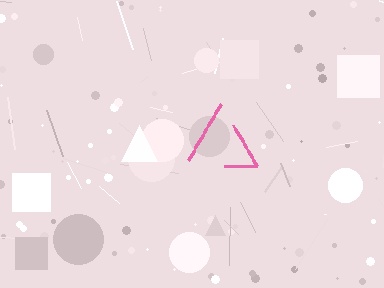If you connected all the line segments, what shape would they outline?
They would outline a triangle.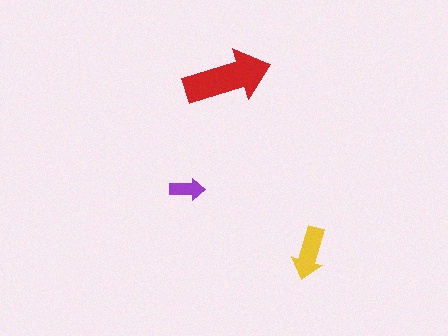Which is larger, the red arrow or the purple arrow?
The red one.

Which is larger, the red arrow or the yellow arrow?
The red one.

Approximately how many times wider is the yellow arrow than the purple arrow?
About 1.5 times wider.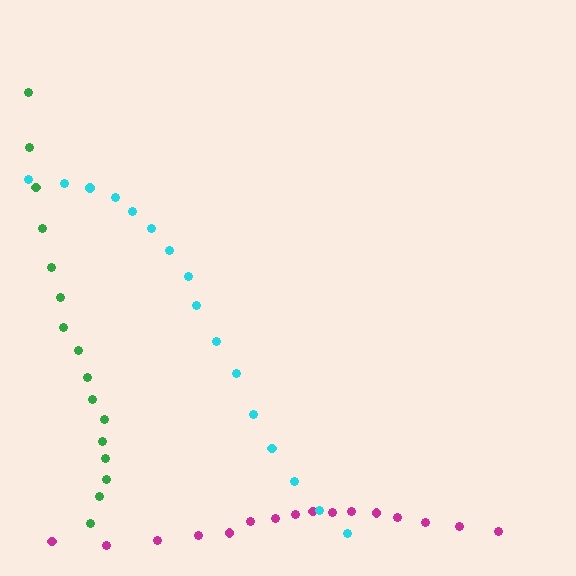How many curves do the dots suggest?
There are 3 distinct paths.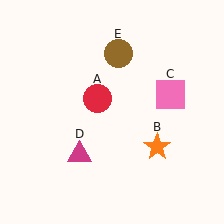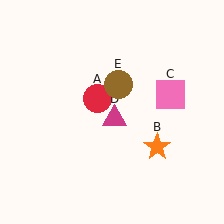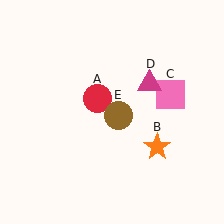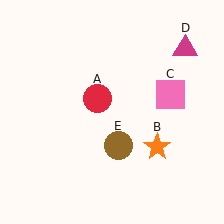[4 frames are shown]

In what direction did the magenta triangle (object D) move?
The magenta triangle (object D) moved up and to the right.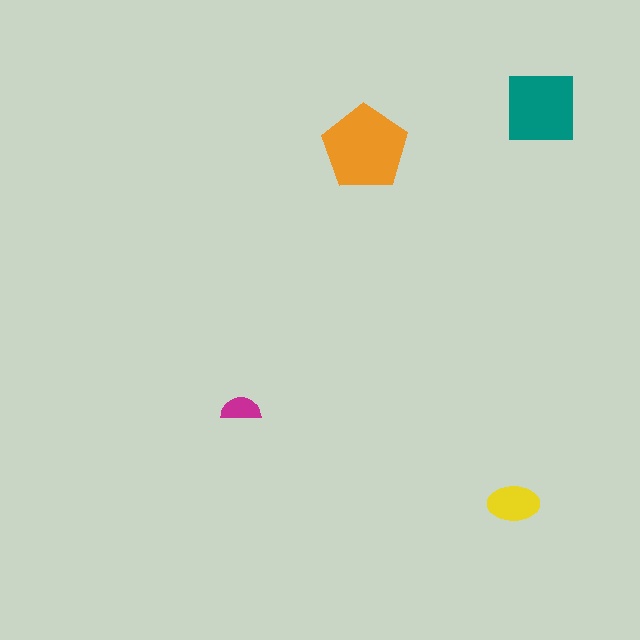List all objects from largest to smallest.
The orange pentagon, the teal square, the yellow ellipse, the magenta semicircle.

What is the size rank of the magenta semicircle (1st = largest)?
4th.